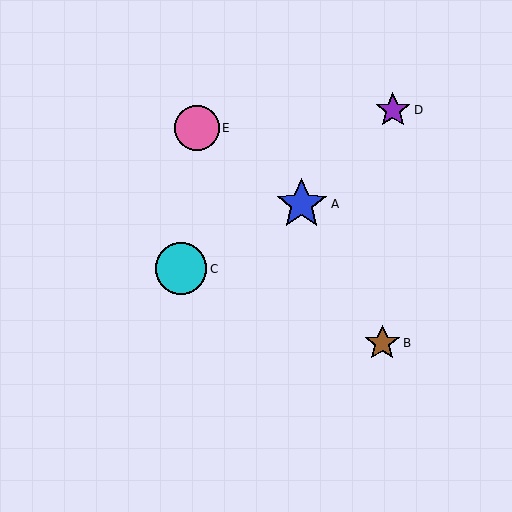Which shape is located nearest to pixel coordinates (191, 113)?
The pink circle (labeled E) at (197, 128) is nearest to that location.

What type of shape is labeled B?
Shape B is a brown star.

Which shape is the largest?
The blue star (labeled A) is the largest.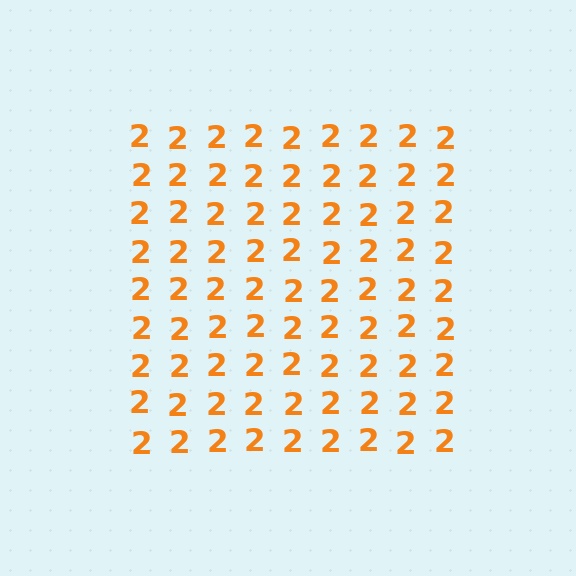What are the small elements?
The small elements are digit 2's.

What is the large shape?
The large shape is a square.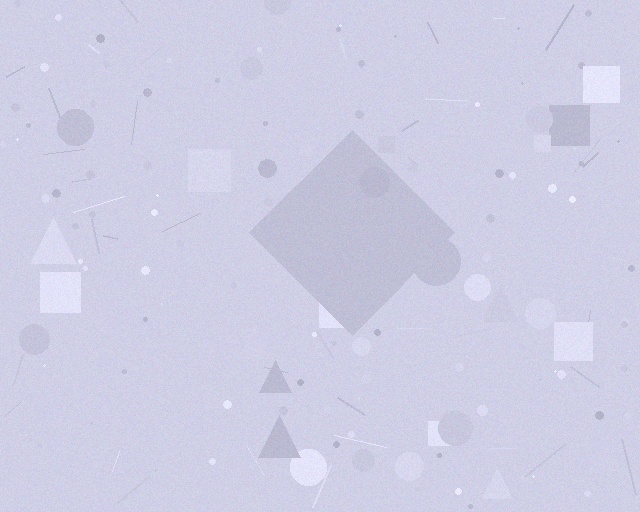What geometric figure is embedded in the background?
A diamond is embedded in the background.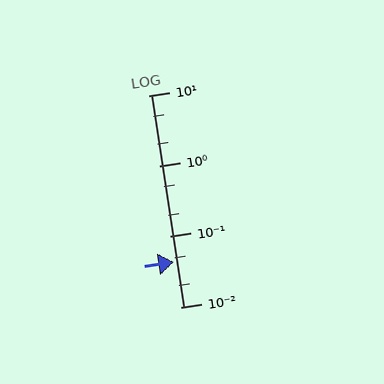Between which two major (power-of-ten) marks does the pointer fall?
The pointer is between 0.01 and 0.1.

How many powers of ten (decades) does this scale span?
The scale spans 3 decades, from 0.01 to 10.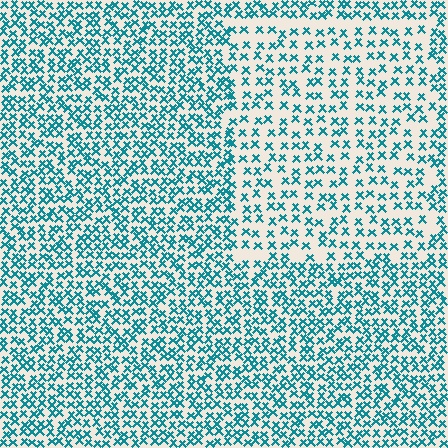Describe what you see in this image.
The image contains small teal elements arranged at two different densities. A rectangle-shaped region is visible where the elements are less densely packed than the surrounding area.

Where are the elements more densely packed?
The elements are more densely packed outside the rectangle boundary.